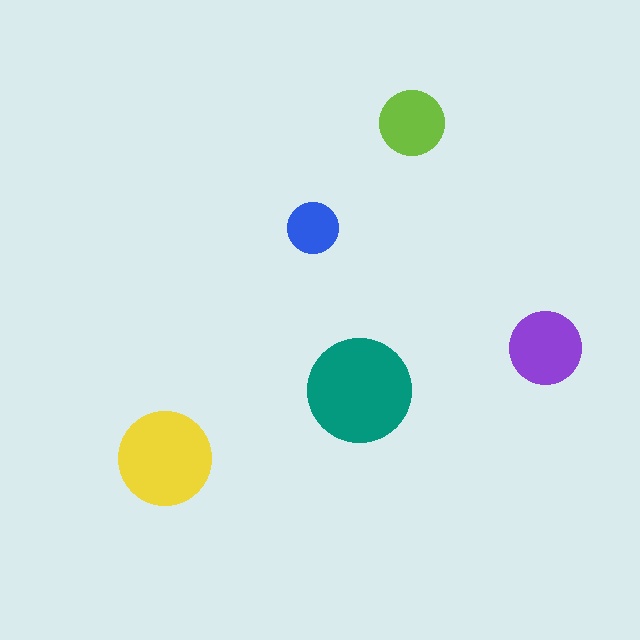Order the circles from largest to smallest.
the teal one, the yellow one, the purple one, the lime one, the blue one.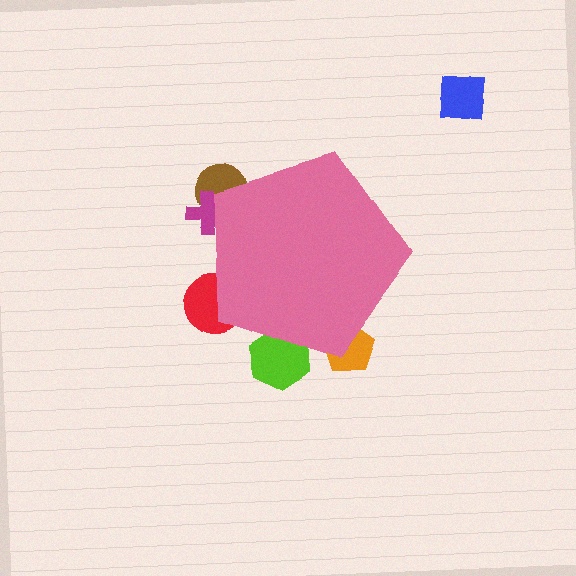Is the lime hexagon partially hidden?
Yes, the lime hexagon is partially hidden behind the pink pentagon.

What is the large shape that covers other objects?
A pink pentagon.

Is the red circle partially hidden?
Yes, the red circle is partially hidden behind the pink pentagon.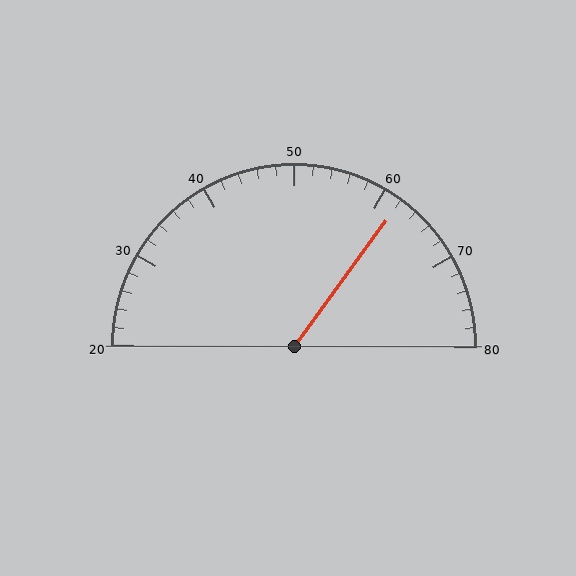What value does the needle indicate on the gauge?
The needle indicates approximately 62.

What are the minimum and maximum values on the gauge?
The gauge ranges from 20 to 80.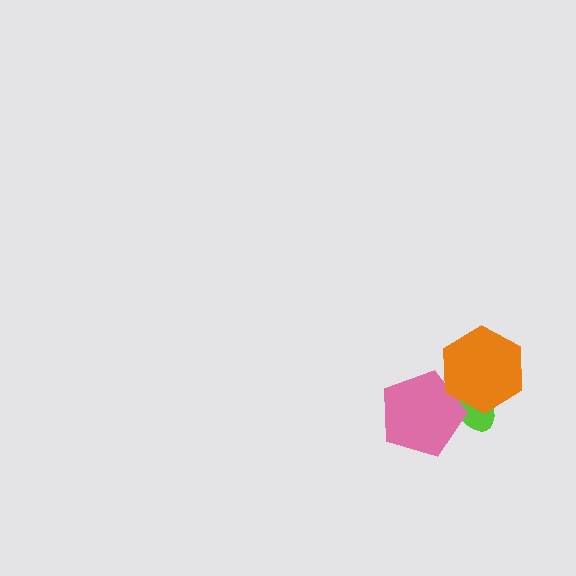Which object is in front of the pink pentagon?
The orange hexagon is in front of the pink pentagon.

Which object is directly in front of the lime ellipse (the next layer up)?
The pink pentagon is directly in front of the lime ellipse.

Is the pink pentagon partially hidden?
Yes, it is partially covered by another shape.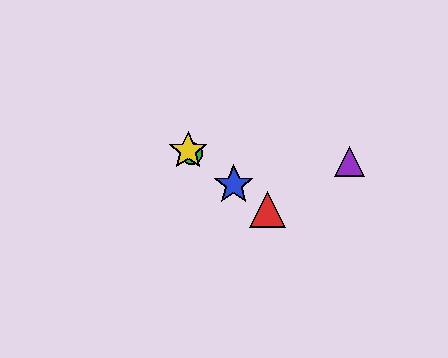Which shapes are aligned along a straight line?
The red triangle, the blue star, the green circle, the yellow star are aligned along a straight line.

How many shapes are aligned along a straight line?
4 shapes (the red triangle, the blue star, the green circle, the yellow star) are aligned along a straight line.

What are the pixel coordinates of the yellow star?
The yellow star is at (188, 151).